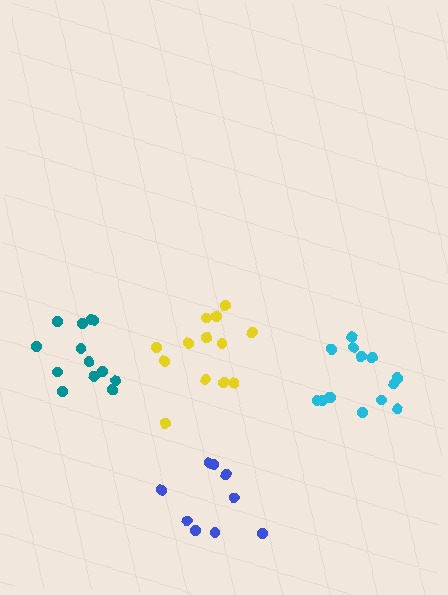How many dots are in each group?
Group 1: 13 dots, Group 2: 9 dots, Group 3: 13 dots, Group 4: 13 dots (48 total).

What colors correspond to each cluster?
The clusters are colored: yellow, blue, teal, cyan.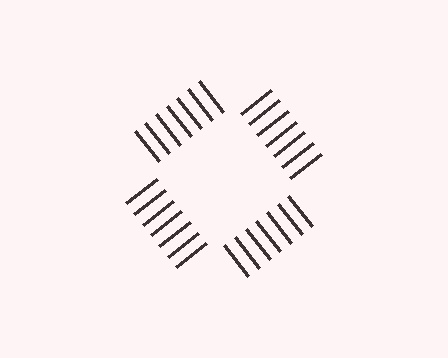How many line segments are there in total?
28 — 7 along each of the 4 edges.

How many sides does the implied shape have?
4 sides — the line-ends trace a square.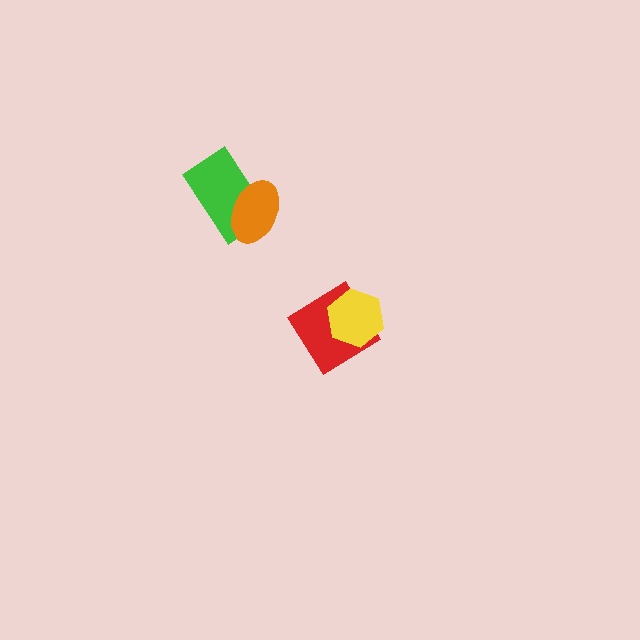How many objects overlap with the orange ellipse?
1 object overlaps with the orange ellipse.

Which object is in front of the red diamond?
The yellow hexagon is in front of the red diamond.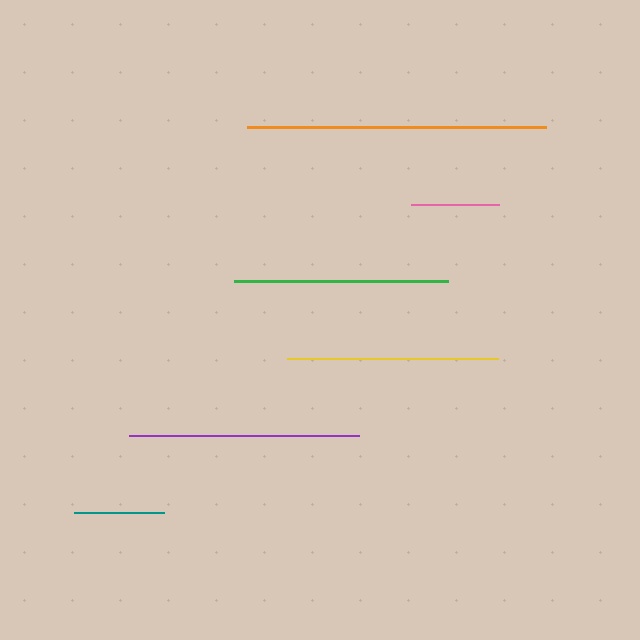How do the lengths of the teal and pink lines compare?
The teal and pink lines are approximately the same length.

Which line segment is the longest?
The orange line is the longest at approximately 299 pixels.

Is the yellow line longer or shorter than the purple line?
The purple line is longer than the yellow line.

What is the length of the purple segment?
The purple segment is approximately 230 pixels long.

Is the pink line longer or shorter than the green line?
The green line is longer than the pink line.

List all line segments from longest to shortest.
From longest to shortest: orange, purple, green, yellow, teal, pink.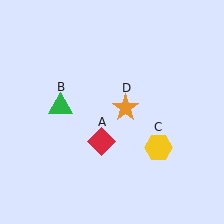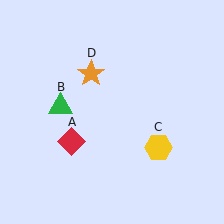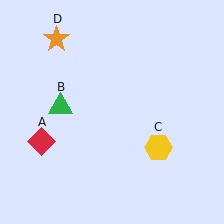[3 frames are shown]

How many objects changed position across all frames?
2 objects changed position: red diamond (object A), orange star (object D).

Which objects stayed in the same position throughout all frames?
Green triangle (object B) and yellow hexagon (object C) remained stationary.